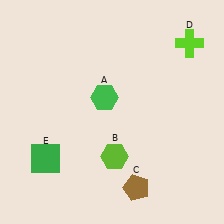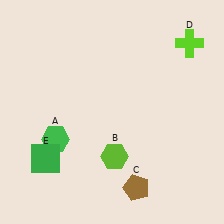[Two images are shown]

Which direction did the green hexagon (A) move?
The green hexagon (A) moved left.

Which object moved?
The green hexagon (A) moved left.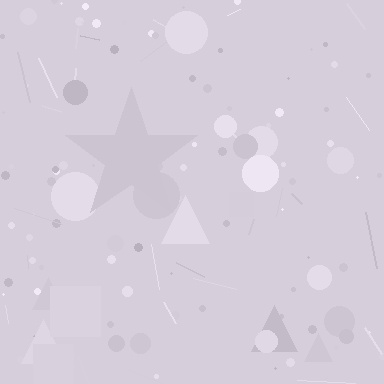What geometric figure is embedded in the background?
A star is embedded in the background.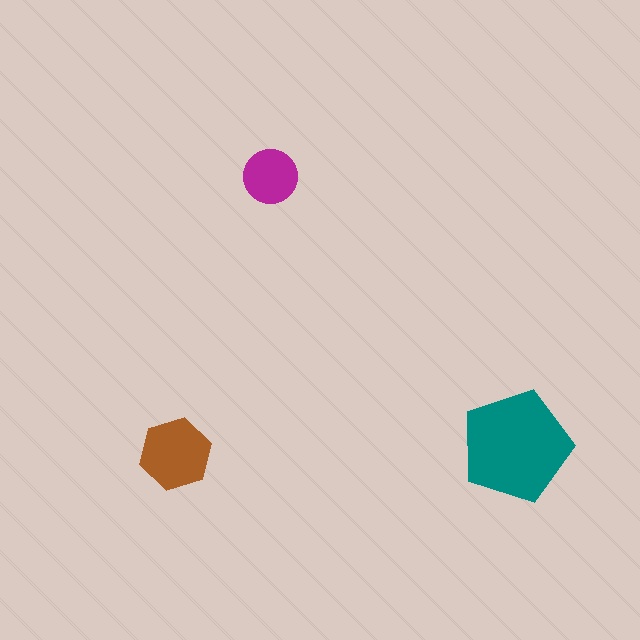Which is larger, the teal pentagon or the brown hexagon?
The teal pentagon.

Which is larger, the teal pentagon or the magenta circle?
The teal pentagon.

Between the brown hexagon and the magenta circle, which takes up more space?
The brown hexagon.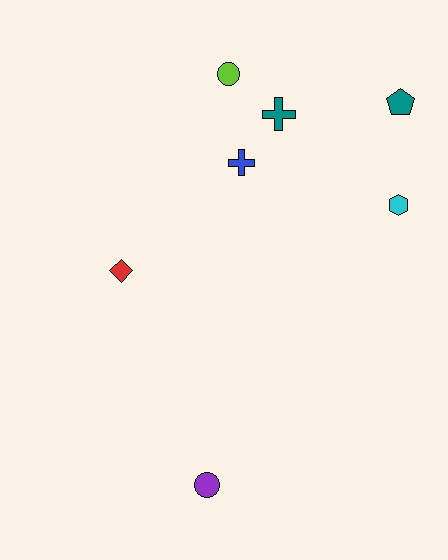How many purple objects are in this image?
There is 1 purple object.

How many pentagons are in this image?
There is 1 pentagon.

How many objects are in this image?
There are 7 objects.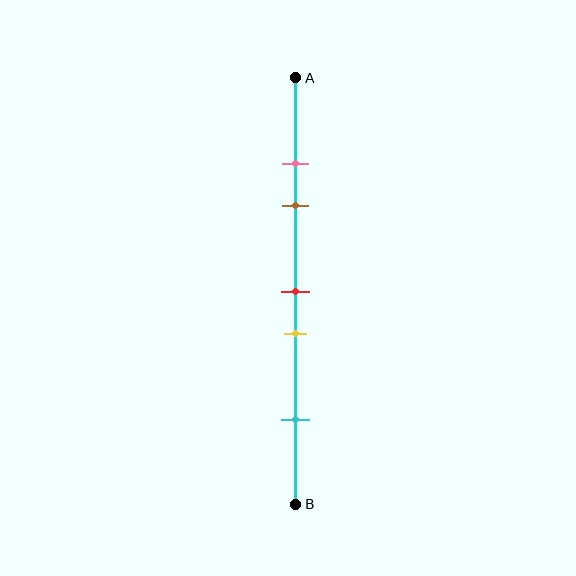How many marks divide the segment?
There are 5 marks dividing the segment.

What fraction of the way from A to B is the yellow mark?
The yellow mark is approximately 60% (0.6) of the way from A to B.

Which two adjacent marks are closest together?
The pink and brown marks are the closest adjacent pair.